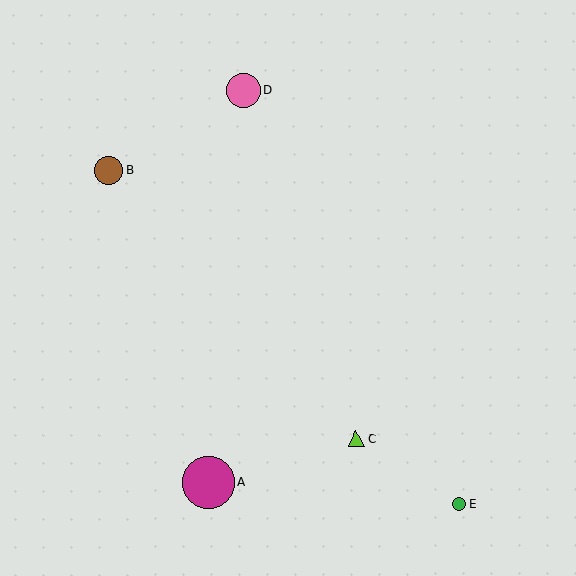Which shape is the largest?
The magenta circle (labeled A) is the largest.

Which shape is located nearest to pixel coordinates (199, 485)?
The magenta circle (labeled A) at (208, 483) is nearest to that location.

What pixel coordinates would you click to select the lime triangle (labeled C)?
Click at (356, 439) to select the lime triangle C.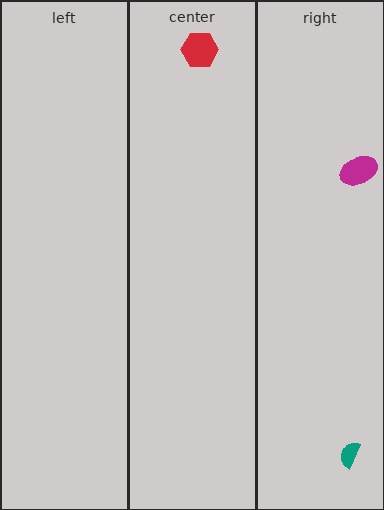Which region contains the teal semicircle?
The right region.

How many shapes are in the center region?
1.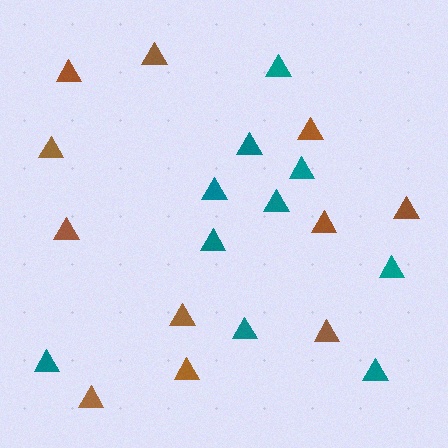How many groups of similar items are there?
There are 2 groups: one group of brown triangles (11) and one group of teal triangles (10).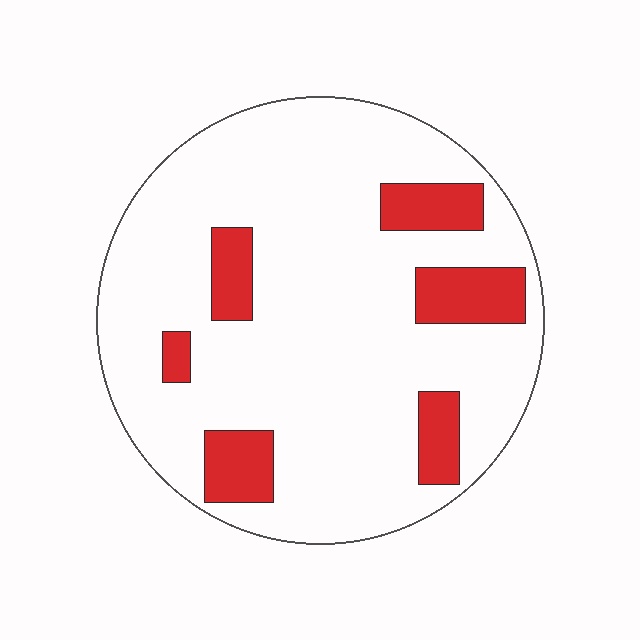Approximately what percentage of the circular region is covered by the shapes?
Approximately 15%.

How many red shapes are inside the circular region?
6.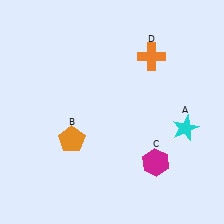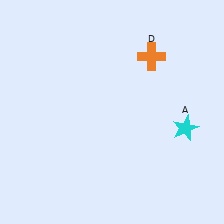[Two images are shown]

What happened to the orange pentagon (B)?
The orange pentagon (B) was removed in Image 2. It was in the bottom-left area of Image 1.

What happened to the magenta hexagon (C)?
The magenta hexagon (C) was removed in Image 2. It was in the bottom-right area of Image 1.